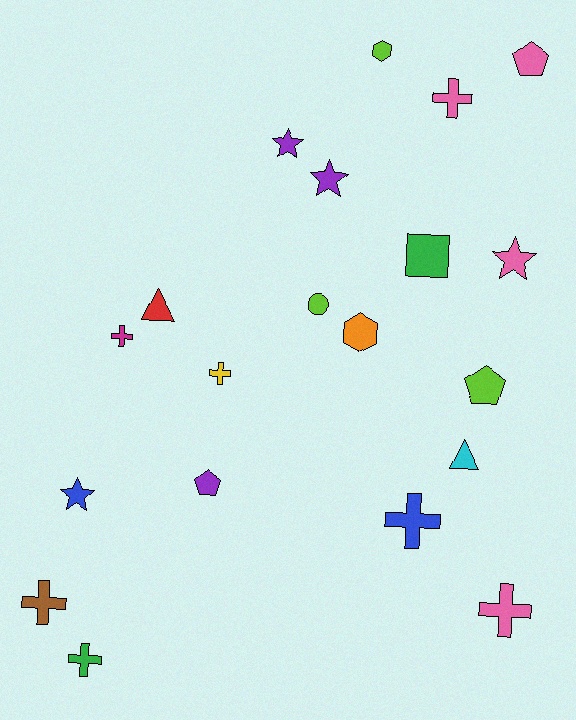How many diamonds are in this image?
There are no diamonds.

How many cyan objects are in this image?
There is 1 cyan object.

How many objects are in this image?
There are 20 objects.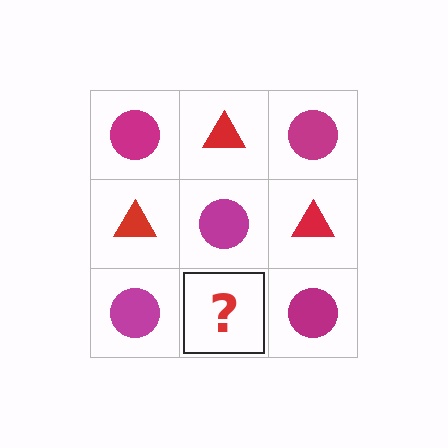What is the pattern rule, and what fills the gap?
The rule is that it alternates magenta circle and red triangle in a checkerboard pattern. The gap should be filled with a red triangle.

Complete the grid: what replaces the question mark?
The question mark should be replaced with a red triangle.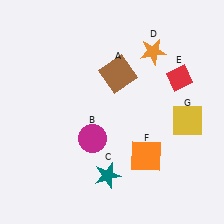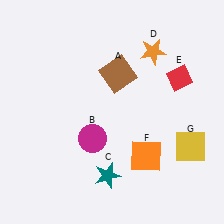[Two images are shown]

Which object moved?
The yellow square (G) moved down.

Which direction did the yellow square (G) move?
The yellow square (G) moved down.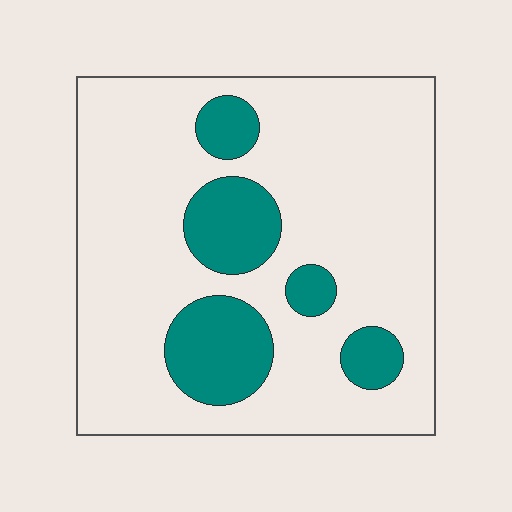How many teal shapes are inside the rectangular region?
5.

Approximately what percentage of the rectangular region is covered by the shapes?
Approximately 20%.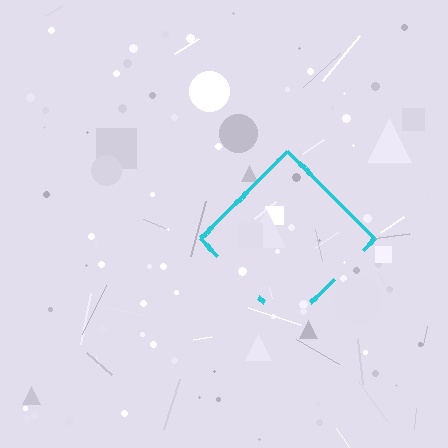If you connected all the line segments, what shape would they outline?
They would outline a diamond.